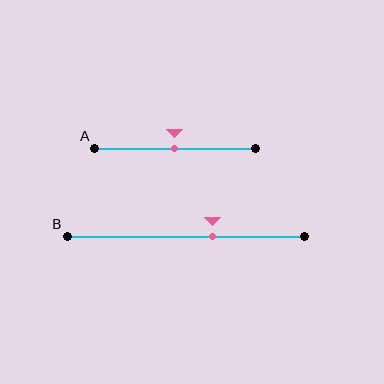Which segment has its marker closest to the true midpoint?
Segment A has its marker closest to the true midpoint.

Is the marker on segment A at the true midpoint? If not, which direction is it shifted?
Yes, the marker on segment A is at the true midpoint.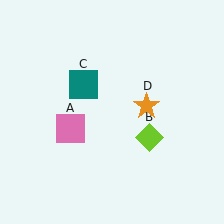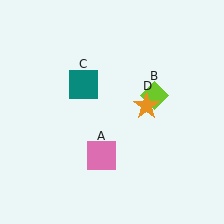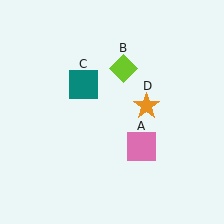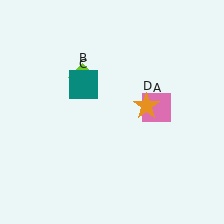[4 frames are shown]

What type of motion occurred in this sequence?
The pink square (object A), lime diamond (object B) rotated counterclockwise around the center of the scene.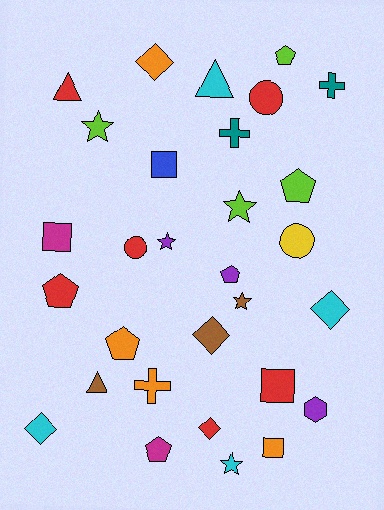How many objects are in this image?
There are 30 objects.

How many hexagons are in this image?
There is 1 hexagon.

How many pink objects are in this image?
There are no pink objects.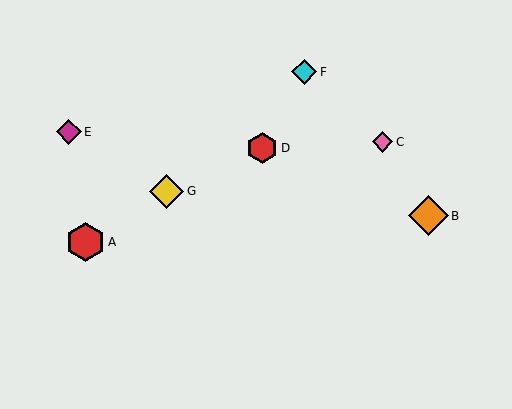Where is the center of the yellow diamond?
The center of the yellow diamond is at (167, 191).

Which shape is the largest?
The orange diamond (labeled B) is the largest.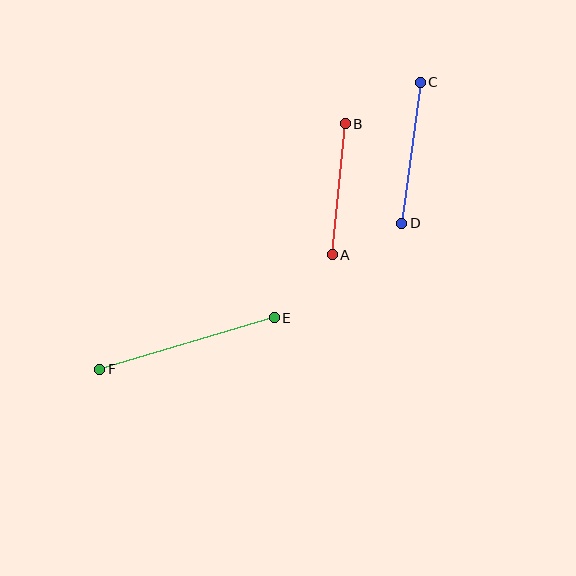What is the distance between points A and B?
The distance is approximately 132 pixels.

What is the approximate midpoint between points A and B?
The midpoint is at approximately (339, 189) pixels.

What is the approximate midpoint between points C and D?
The midpoint is at approximately (411, 153) pixels.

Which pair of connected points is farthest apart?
Points E and F are farthest apart.